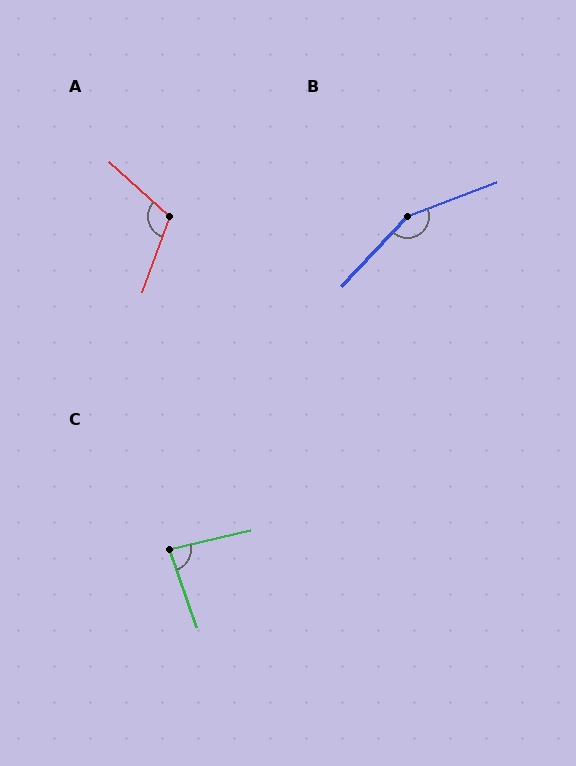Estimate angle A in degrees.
Approximately 112 degrees.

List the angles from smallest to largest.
C (84°), A (112°), B (154°).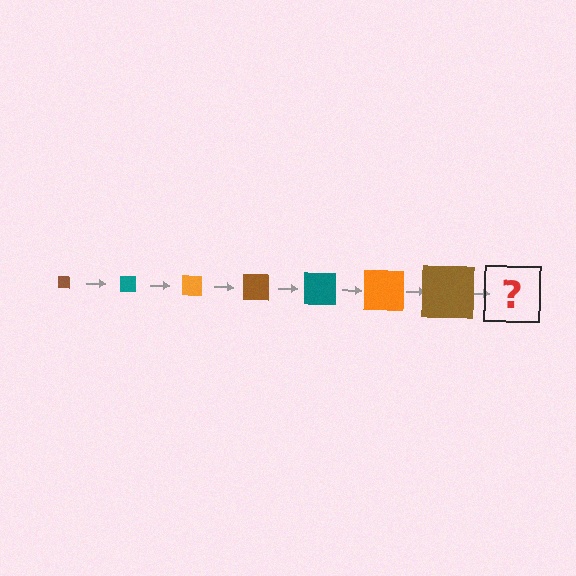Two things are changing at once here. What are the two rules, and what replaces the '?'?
The two rules are that the square grows larger each step and the color cycles through brown, teal, and orange. The '?' should be a teal square, larger than the previous one.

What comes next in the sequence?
The next element should be a teal square, larger than the previous one.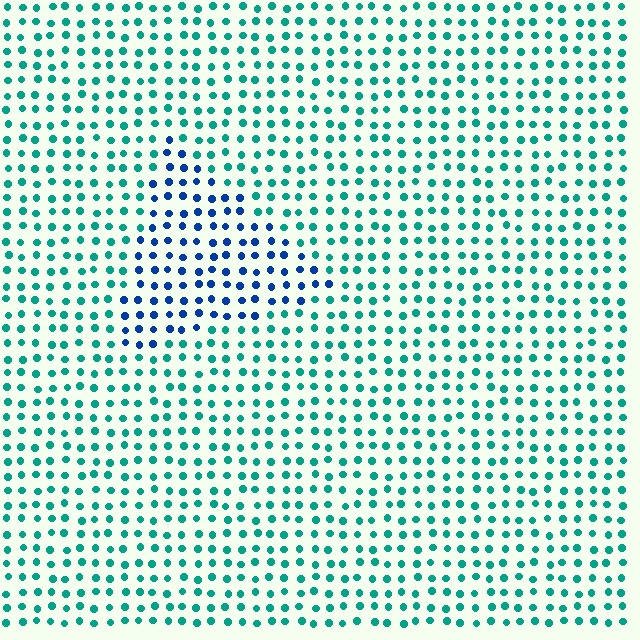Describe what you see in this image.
The image is filled with small teal elements in a uniform arrangement. A triangle-shaped region is visible where the elements are tinted to a slightly different hue, forming a subtle color boundary.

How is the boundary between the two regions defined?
The boundary is defined purely by a slight shift in hue (about 49 degrees). Spacing, size, and orientation are identical on both sides.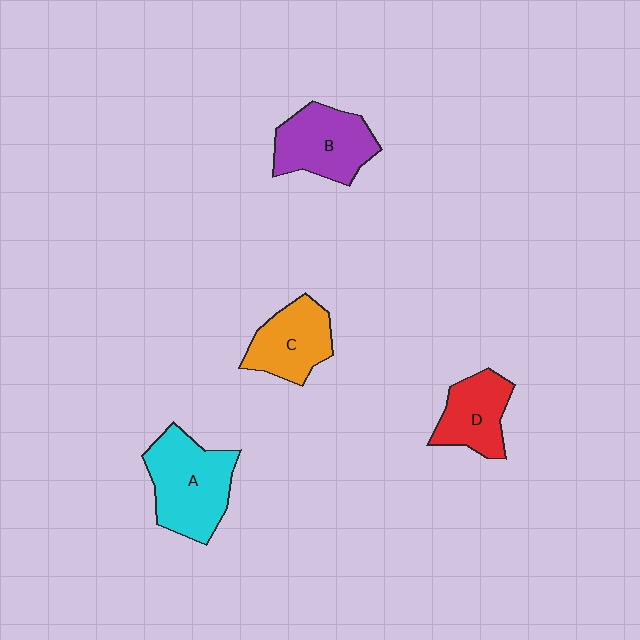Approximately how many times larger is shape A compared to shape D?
Approximately 1.5 times.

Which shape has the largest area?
Shape A (cyan).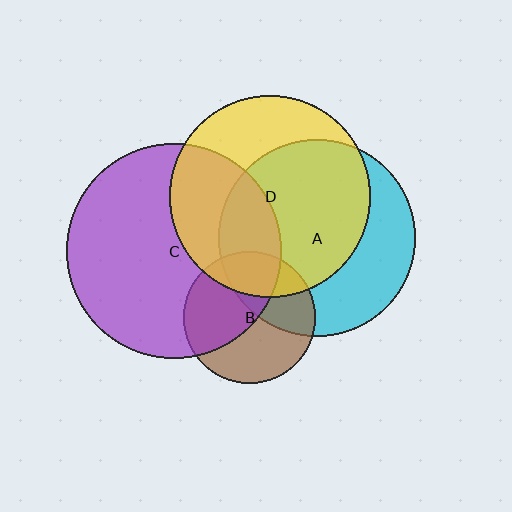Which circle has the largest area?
Circle C (purple).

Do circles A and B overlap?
Yes.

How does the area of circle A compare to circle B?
Approximately 2.2 times.